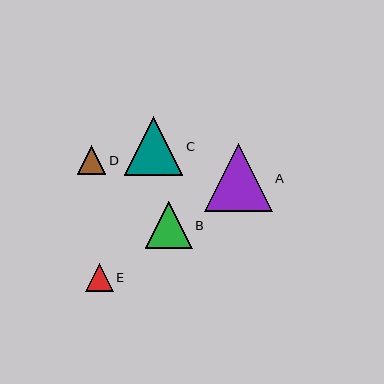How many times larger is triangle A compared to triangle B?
Triangle A is approximately 1.4 times the size of triangle B.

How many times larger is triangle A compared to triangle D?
Triangle A is approximately 2.3 times the size of triangle D.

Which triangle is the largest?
Triangle A is the largest with a size of approximately 67 pixels.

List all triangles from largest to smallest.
From largest to smallest: A, C, B, D, E.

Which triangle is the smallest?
Triangle E is the smallest with a size of approximately 28 pixels.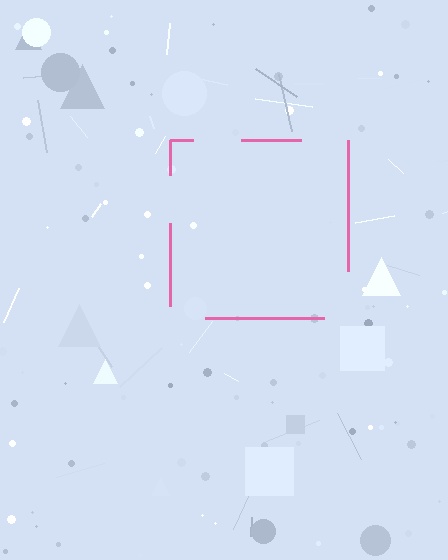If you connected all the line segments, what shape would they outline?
They would outline a square.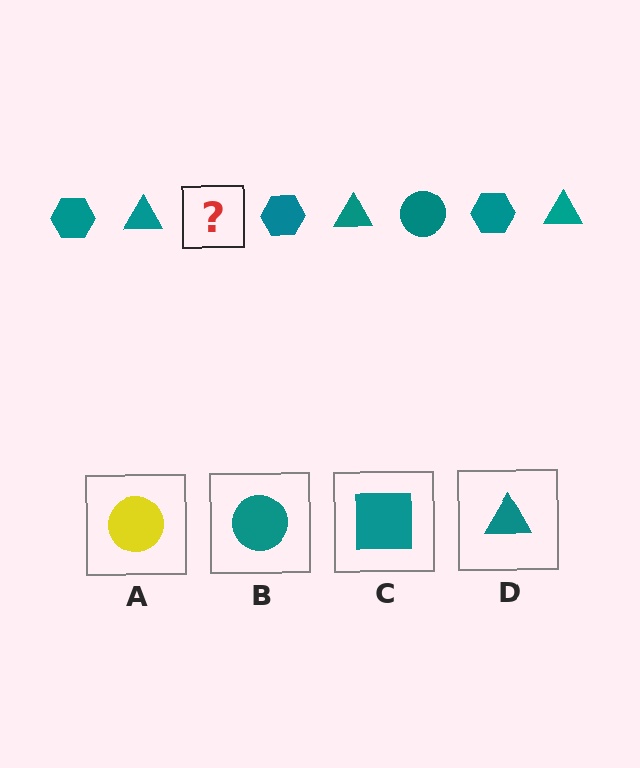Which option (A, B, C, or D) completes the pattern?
B.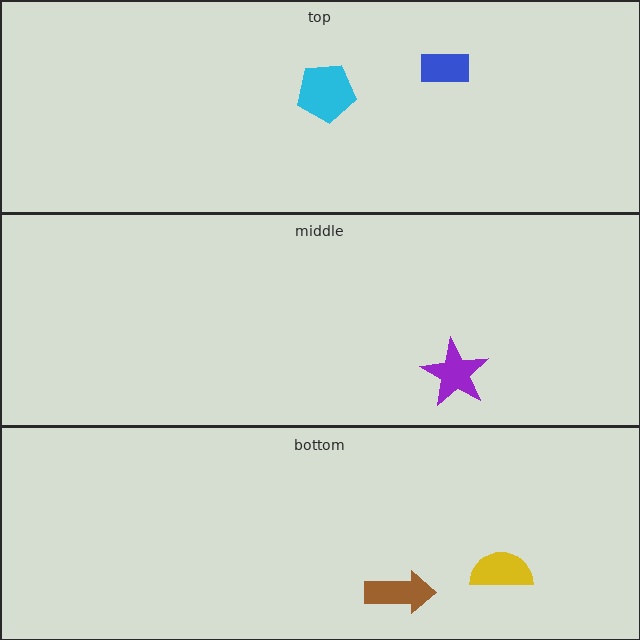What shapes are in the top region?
The cyan pentagon, the blue rectangle.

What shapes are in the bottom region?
The yellow semicircle, the brown arrow.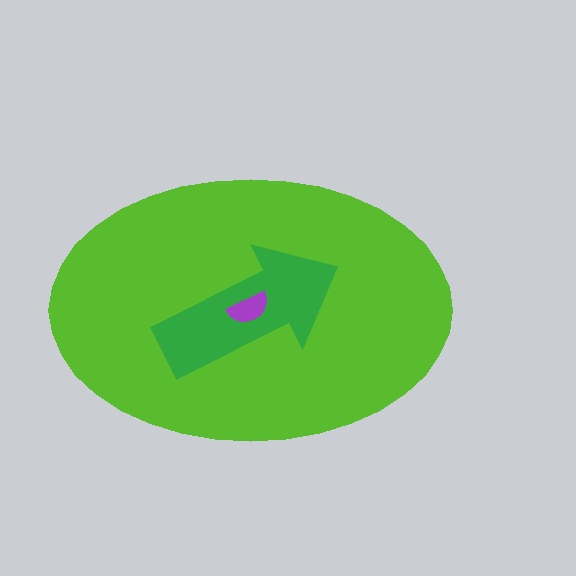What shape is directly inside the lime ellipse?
The green arrow.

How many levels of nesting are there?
3.